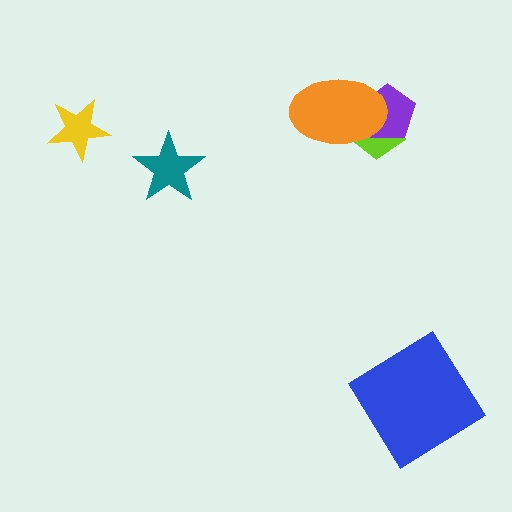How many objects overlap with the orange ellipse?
2 objects overlap with the orange ellipse.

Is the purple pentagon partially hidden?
Yes, it is partially covered by another shape.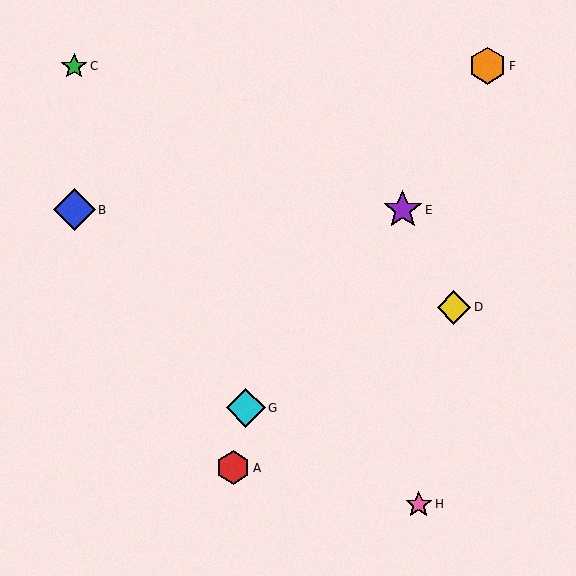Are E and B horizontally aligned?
Yes, both are at y≈210.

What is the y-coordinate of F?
Object F is at y≈66.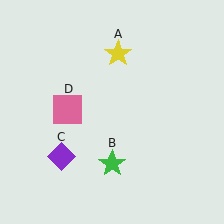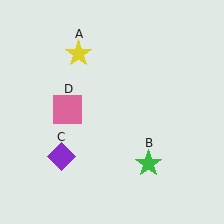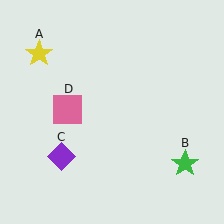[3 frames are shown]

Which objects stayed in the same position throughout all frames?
Purple diamond (object C) and pink square (object D) remained stationary.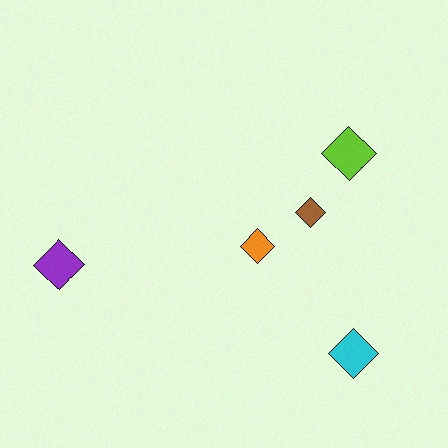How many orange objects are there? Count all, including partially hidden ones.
There is 1 orange object.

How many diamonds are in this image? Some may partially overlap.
There are 5 diamonds.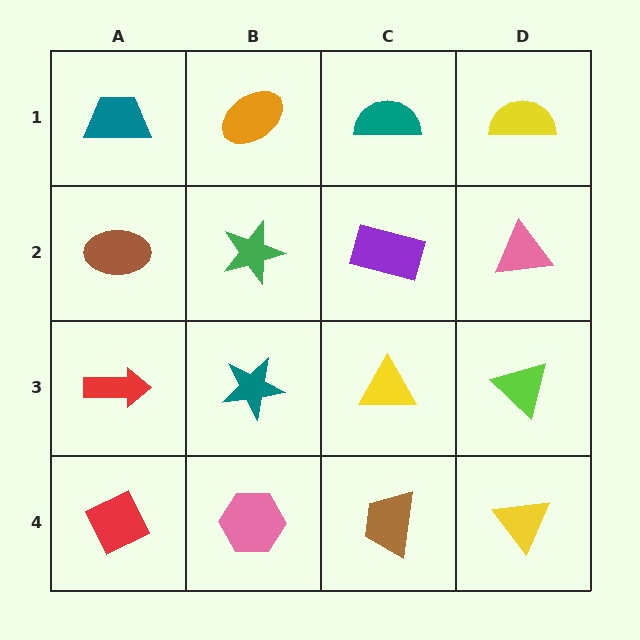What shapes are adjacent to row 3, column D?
A pink triangle (row 2, column D), a yellow triangle (row 4, column D), a yellow triangle (row 3, column C).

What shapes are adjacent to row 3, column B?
A green star (row 2, column B), a pink hexagon (row 4, column B), a red arrow (row 3, column A), a yellow triangle (row 3, column C).